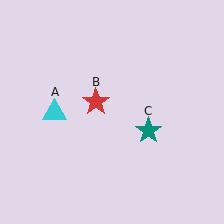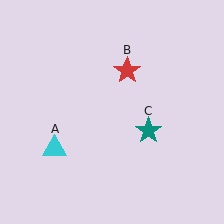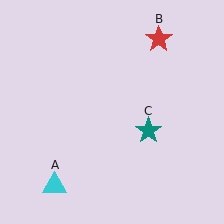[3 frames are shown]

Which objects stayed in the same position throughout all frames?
Teal star (object C) remained stationary.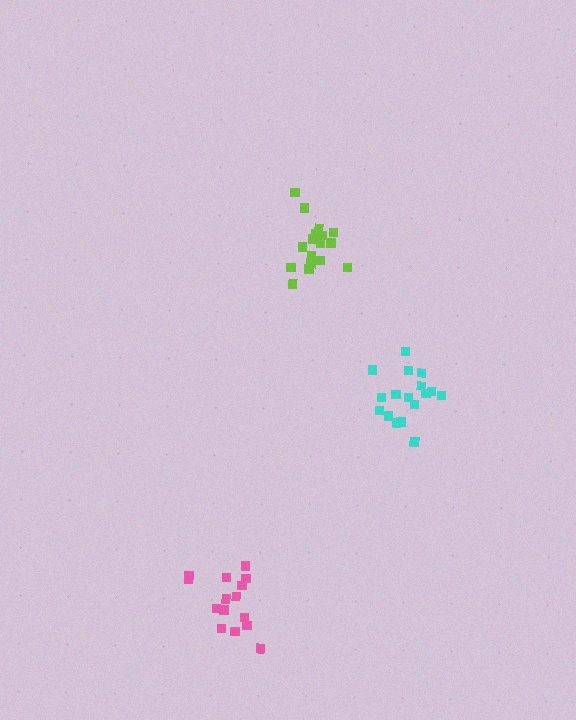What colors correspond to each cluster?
The clusters are colored: pink, lime, cyan.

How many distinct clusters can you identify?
There are 3 distinct clusters.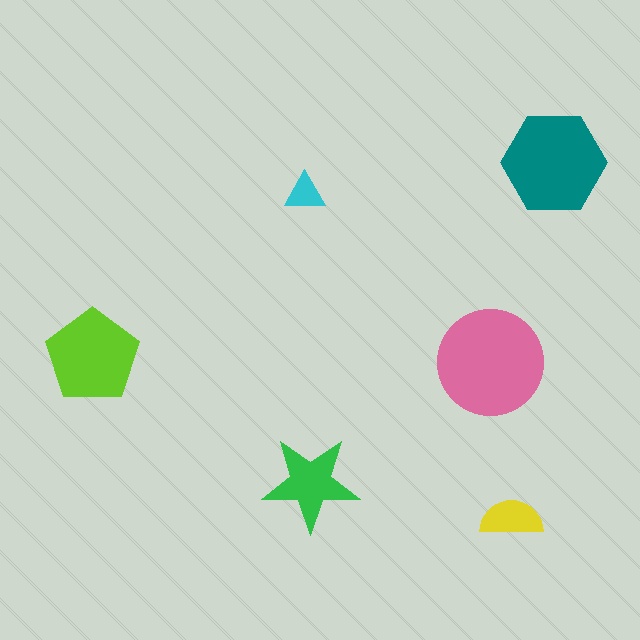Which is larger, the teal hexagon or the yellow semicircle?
The teal hexagon.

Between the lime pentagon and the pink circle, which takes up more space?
The pink circle.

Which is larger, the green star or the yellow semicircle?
The green star.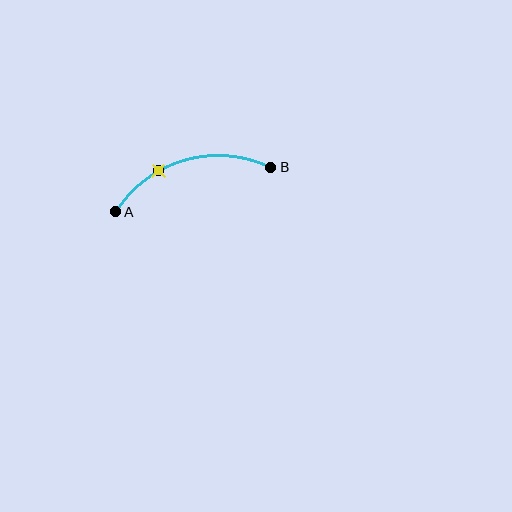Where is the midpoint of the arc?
The arc midpoint is the point on the curve farthest from the straight line joining A and B. It sits above that line.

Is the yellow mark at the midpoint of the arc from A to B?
No. The yellow mark lies on the arc but is closer to endpoint A. The arc midpoint would be at the point on the curve equidistant along the arc from both A and B.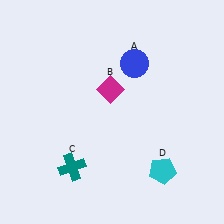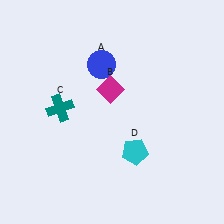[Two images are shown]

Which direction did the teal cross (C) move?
The teal cross (C) moved up.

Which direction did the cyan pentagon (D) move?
The cyan pentagon (D) moved left.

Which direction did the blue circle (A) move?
The blue circle (A) moved left.